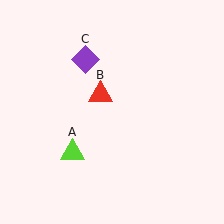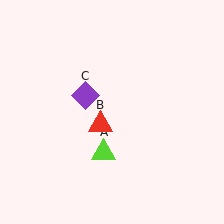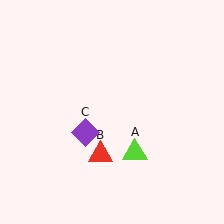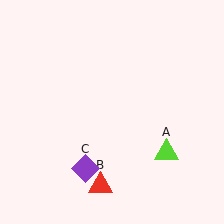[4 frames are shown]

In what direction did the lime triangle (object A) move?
The lime triangle (object A) moved right.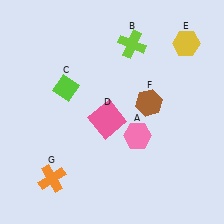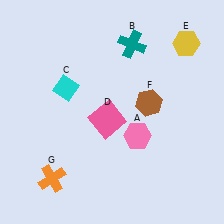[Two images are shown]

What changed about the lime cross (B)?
In Image 1, B is lime. In Image 2, it changed to teal.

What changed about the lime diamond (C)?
In Image 1, C is lime. In Image 2, it changed to cyan.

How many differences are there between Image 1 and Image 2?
There are 2 differences between the two images.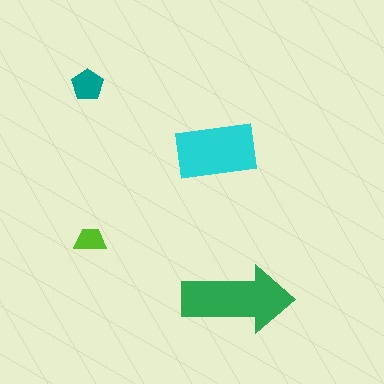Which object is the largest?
The green arrow.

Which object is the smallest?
The lime trapezoid.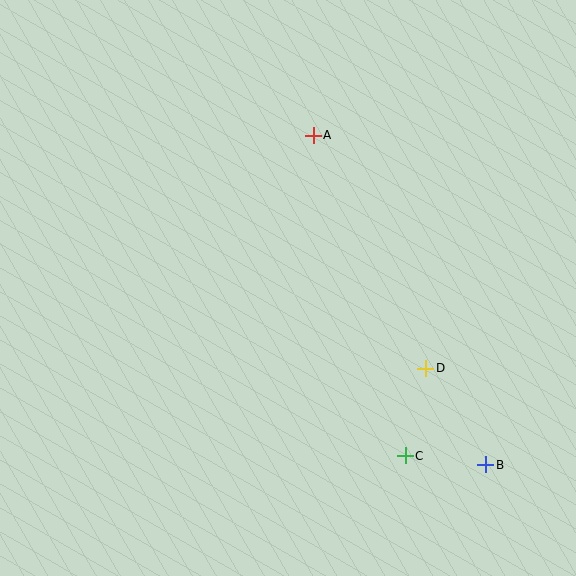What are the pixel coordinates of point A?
Point A is at (313, 135).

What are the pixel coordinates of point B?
Point B is at (486, 465).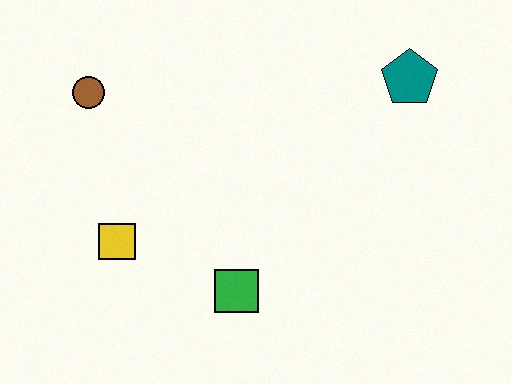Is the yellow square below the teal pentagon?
Yes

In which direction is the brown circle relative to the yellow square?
The brown circle is above the yellow square.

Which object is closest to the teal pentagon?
The green square is closest to the teal pentagon.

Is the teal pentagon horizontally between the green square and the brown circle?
No